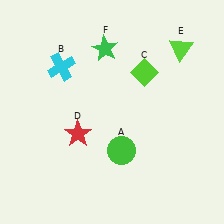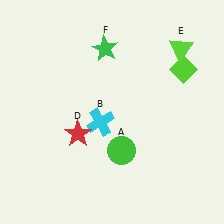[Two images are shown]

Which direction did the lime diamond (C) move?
The lime diamond (C) moved right.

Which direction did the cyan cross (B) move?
The cyan cross (B) moved down.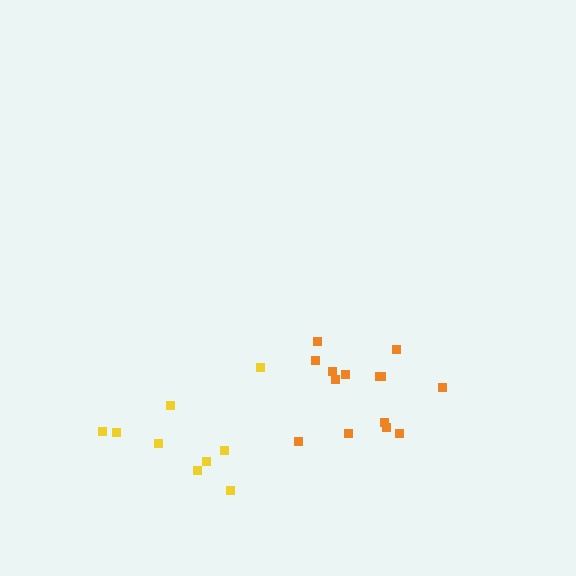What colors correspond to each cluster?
The clusters are colored: orange, yellow.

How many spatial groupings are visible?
There are 2 spatial groupings.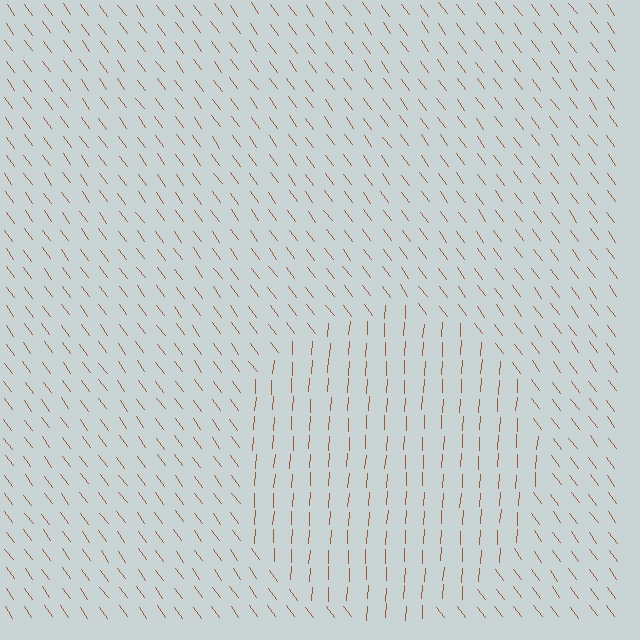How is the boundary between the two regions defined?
The boundary is defined purely by a change in line orientation (approximately 39 degrees difference). All lines are the same color and thickness.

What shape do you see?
I see a circle.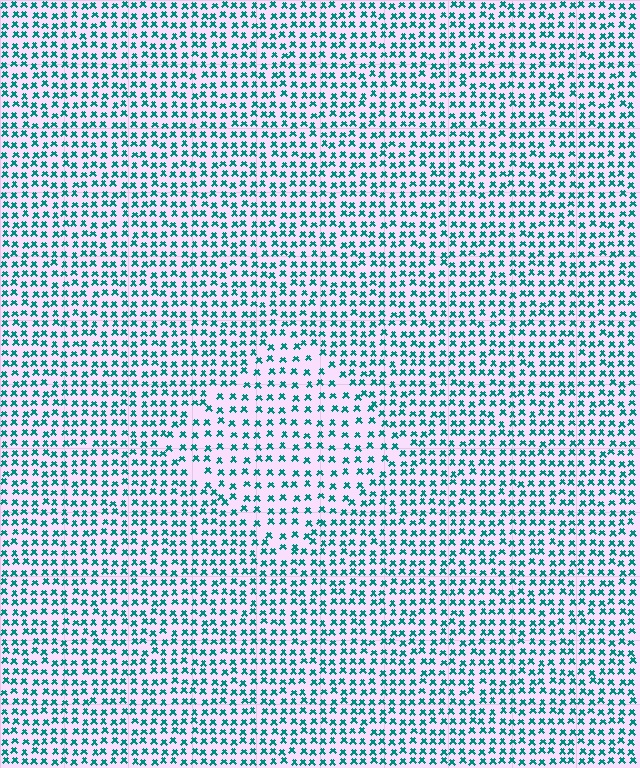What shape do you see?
I see a diamond.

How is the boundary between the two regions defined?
The boundary is defined by a change in element density (approximately 1.6x ratio). All elements are the same color, size, and shape.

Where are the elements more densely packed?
The elements are more densely packed outside the diamond boundary.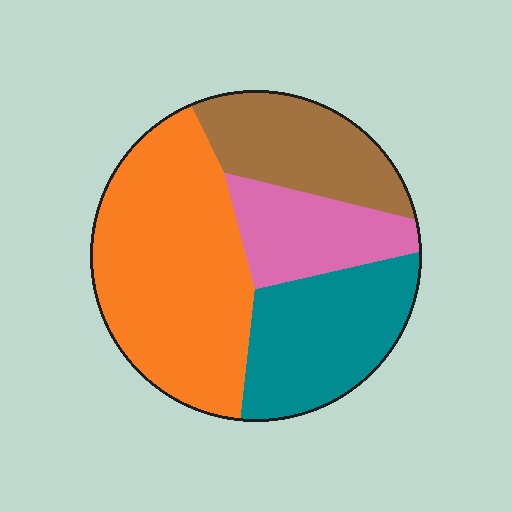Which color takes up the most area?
Orange, at roughly 40%.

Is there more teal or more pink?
Teal.